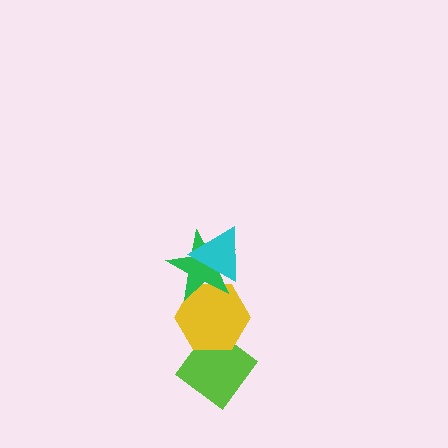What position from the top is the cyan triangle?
The cyan triangle is 1st from the top.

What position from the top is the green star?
The green star is 2nd from the top.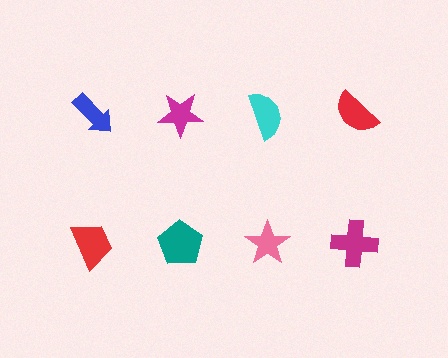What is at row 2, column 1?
A red trapezoid.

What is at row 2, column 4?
A magenta cross.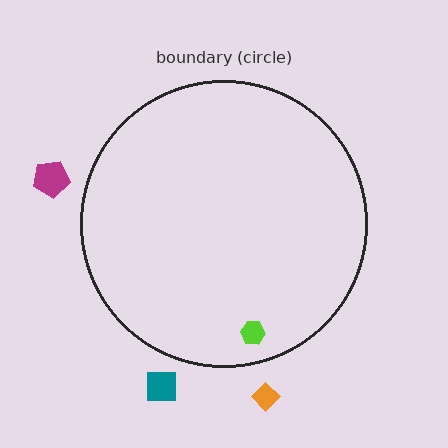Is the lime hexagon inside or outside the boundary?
Inside.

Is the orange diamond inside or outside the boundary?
Outside.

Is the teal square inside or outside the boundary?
Outside.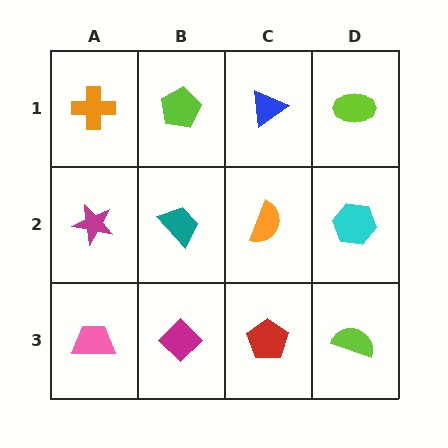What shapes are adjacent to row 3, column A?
A magenta star (row 2, column A), a magenta diamond (row 3, column B).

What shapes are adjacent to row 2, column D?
A lime ellipse (row 1, column D), a lime semicircle (row 3, column D), an orange semicircle (row 2, column C).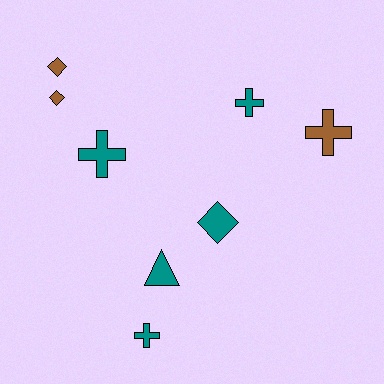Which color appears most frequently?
Teal, with 5 objects.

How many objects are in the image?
There are 8 objects.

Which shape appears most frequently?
Cross, with 4 objects.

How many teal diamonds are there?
There is 1 teal diamond.